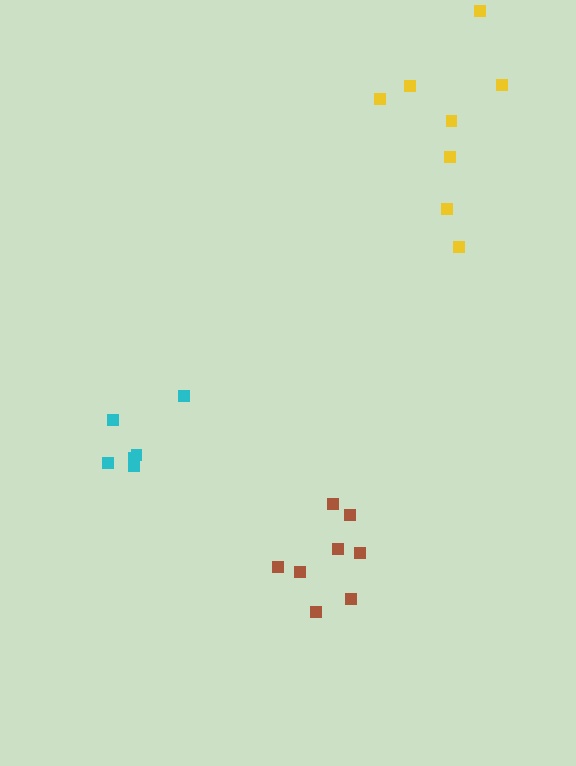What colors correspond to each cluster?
The clusters are colored: yellow, cyan, brown.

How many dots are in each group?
Group 1: 8 dots, Group 2: 6 dots, Group 3: 8 dots (22 total).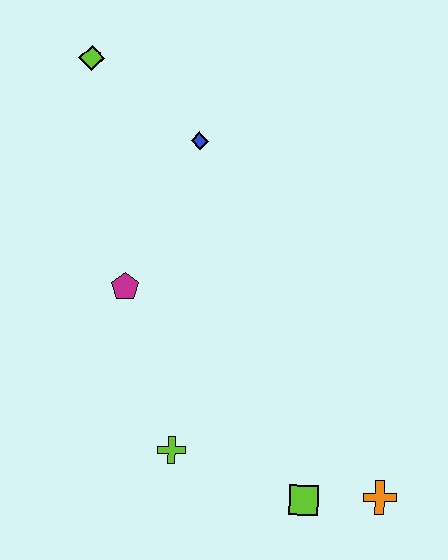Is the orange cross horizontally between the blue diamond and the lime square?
No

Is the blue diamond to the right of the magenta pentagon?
Yes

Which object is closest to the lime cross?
The lime square is closest to the lime cross.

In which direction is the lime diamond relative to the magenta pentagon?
The lime diamond is above the magenta pentagon.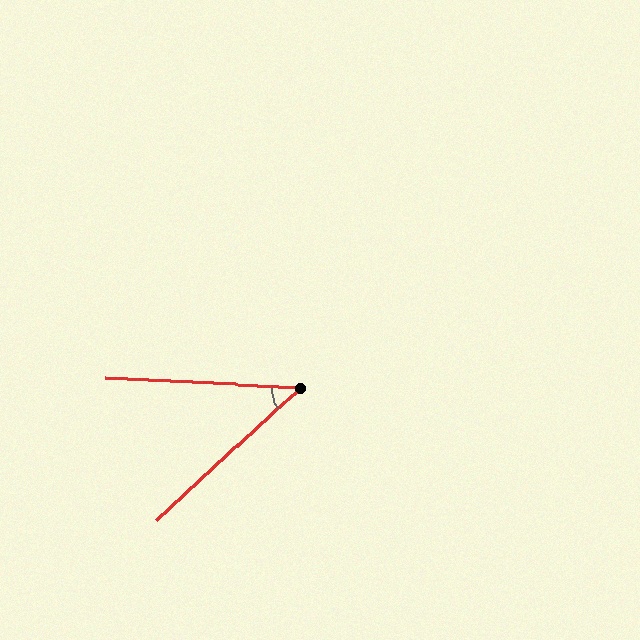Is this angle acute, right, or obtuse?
It is acute.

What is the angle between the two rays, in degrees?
Approximately 45 degrees.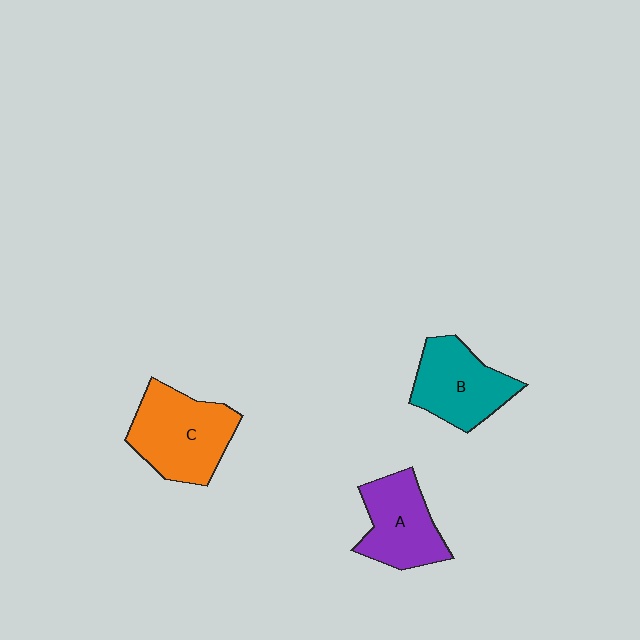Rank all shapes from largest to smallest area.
From largest to smallest: C (orange), B (teal), A (purple).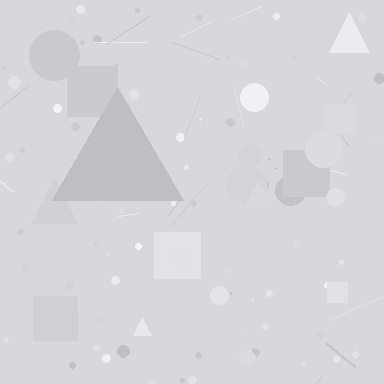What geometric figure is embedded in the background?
A triangle is embedded in the background.